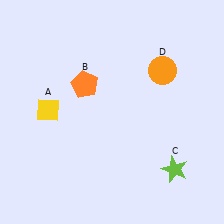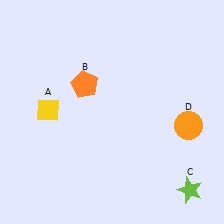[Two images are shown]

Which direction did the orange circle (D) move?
The orange circle (D) moved down.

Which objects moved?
The objects that moved are: the lime star (C), the orange circle (D).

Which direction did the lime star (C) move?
The lime star (C) moved down.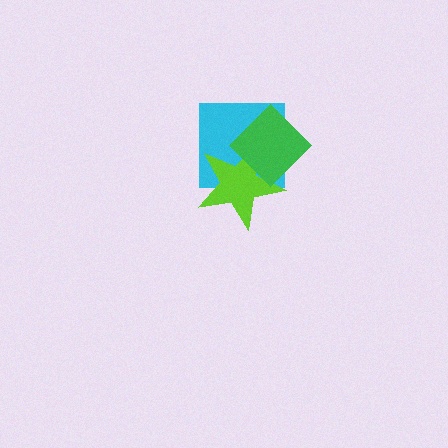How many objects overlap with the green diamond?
2 objects overlap with the green diamond.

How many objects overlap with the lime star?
2 objects overlap with the lime star.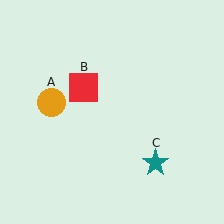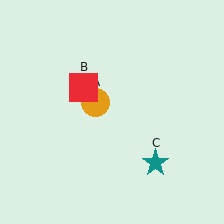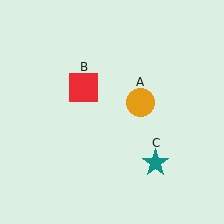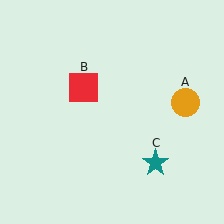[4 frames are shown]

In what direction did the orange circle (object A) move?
The orange circle (object A) moved right.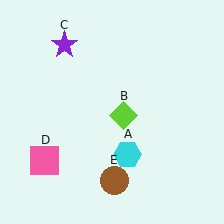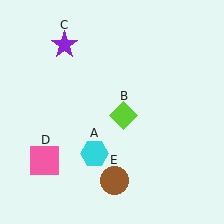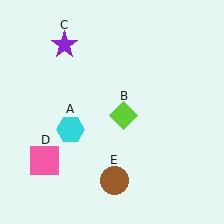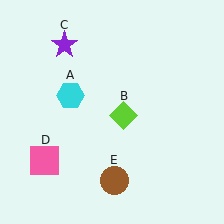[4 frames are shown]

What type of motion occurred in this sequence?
The cyan hexagon (object A) rotated clockwise around the center of the scene.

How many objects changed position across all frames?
1 object changed position: cyan hexagon (object A).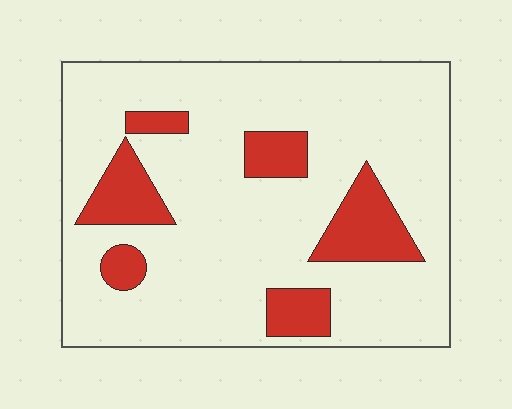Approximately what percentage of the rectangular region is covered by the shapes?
Approximately 20%.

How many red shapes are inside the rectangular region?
6.